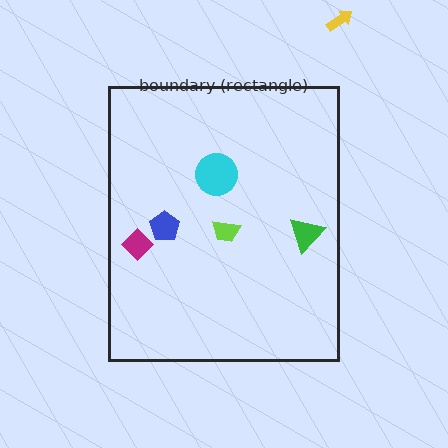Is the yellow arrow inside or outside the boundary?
Outside.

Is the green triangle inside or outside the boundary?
Inside.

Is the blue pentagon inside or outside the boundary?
Inside.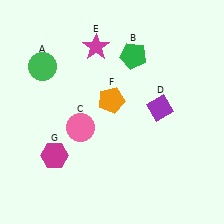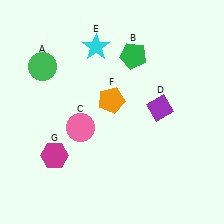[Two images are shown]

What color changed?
The star (E) changed from magenta in Image 1 to cyan in Image 2.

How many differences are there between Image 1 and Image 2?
There is 1 difference between the two images.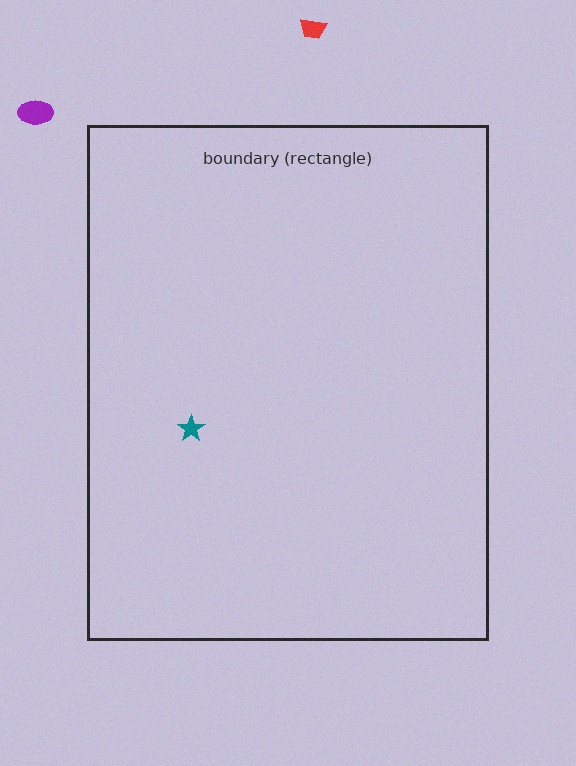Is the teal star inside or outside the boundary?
Inside.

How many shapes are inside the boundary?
1 inside, 2 outside.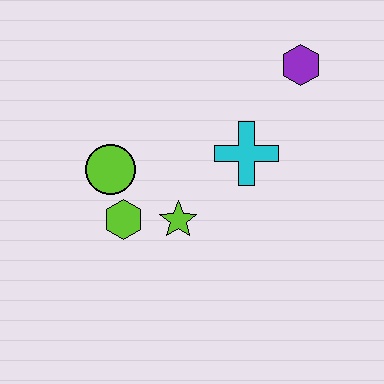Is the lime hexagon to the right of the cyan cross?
No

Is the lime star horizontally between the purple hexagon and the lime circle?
Yes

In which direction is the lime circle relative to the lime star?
The lime circle is to the left of the lime star.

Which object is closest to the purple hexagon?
The cyan cross is closest to the purple hexagon.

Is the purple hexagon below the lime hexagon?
No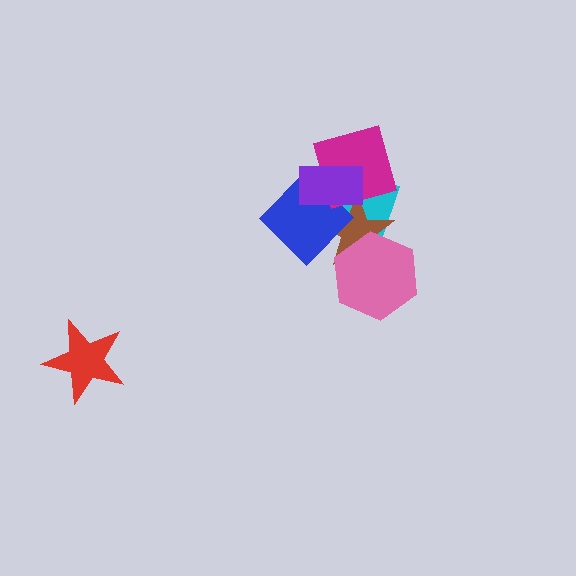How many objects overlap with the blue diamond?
4 objects overlap with the blue diamond.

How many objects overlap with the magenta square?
4 objects overlap with the magenta square.